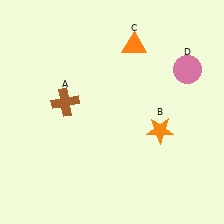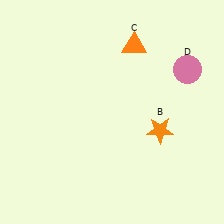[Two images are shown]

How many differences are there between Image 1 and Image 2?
There is 1 difference between the two images.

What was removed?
The brown cross (A) was removed in Image 2.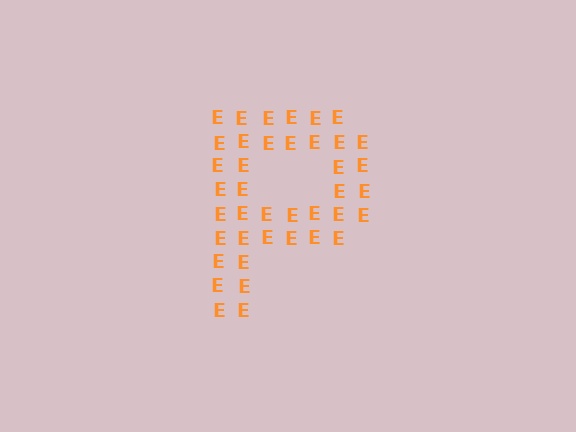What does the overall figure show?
The overall figure shows the letter P.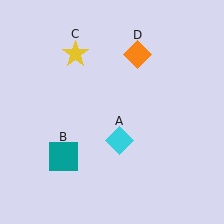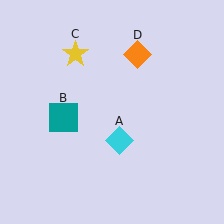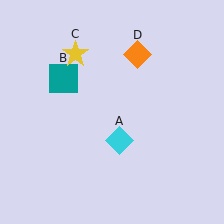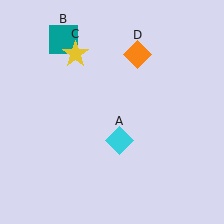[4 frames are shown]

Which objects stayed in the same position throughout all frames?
Cyan diamond (object A) and yellow star (object C) and orange diamond (object D) remained stationary.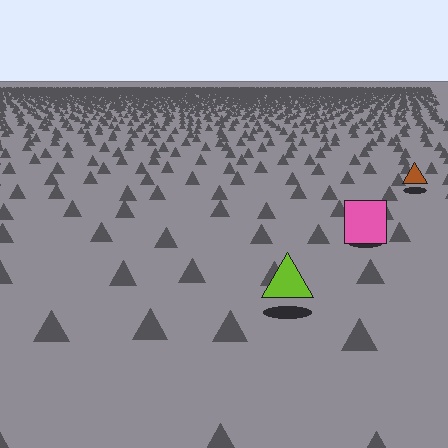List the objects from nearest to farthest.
From nearest to farthest: the lime triangle, the pink square, the brown triangle.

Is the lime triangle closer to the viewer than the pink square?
Yes. The lime triangle is closer — you can tell from the texture gradient: the ground texture is coarser near it.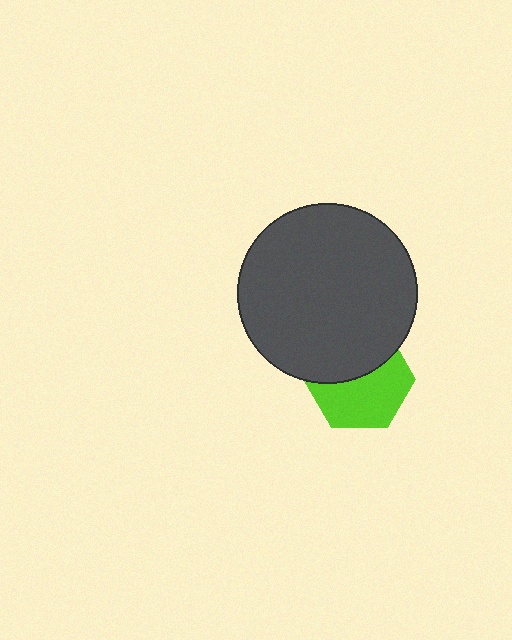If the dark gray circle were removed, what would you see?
You would see the complete lime hexagon.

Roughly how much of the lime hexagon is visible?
About half of it is visible (roughly 57%).